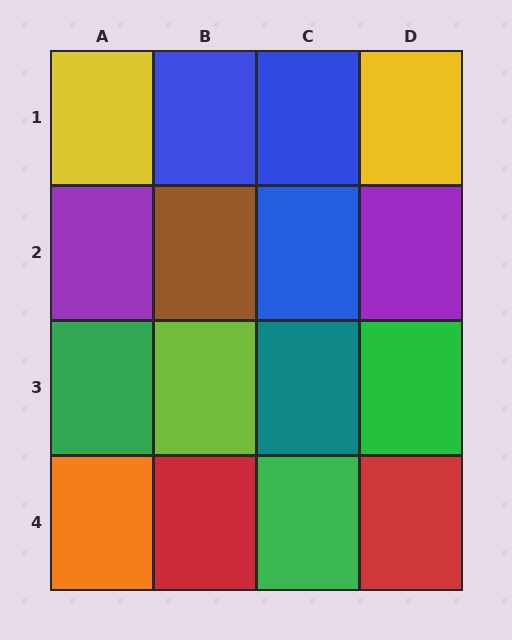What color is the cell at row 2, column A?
Purple.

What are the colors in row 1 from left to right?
Yellow, blue, blue, yellow.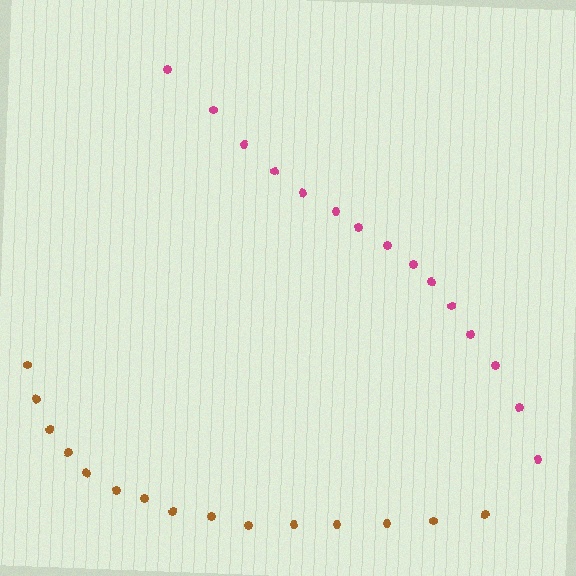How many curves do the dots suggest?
There are 2 distinct paths.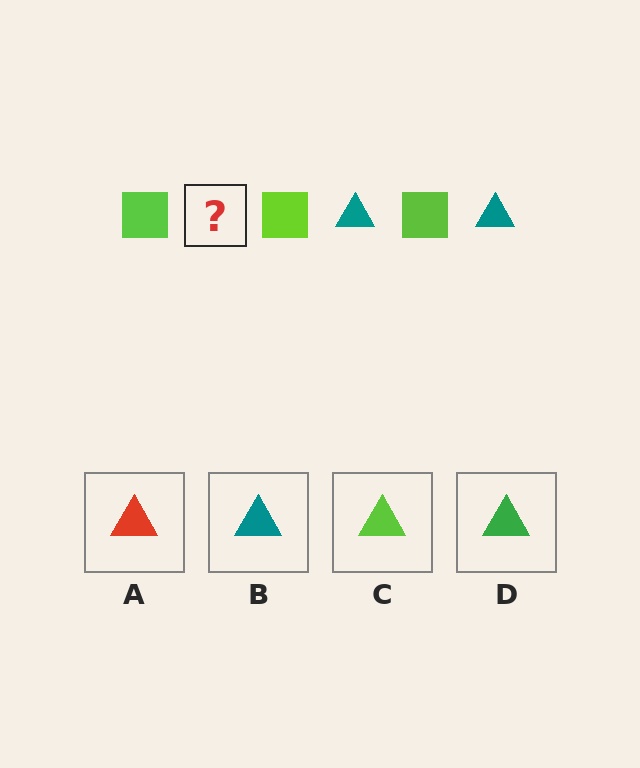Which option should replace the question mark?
Option B.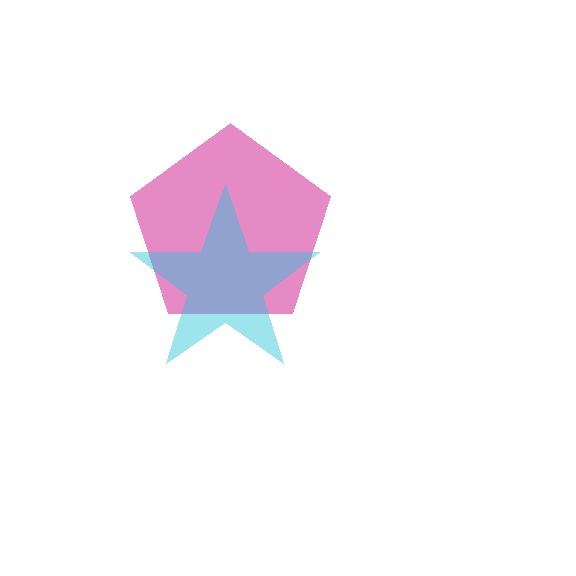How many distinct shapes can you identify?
There are 2 distinct shapes: a magenta pentagon, a cyan star.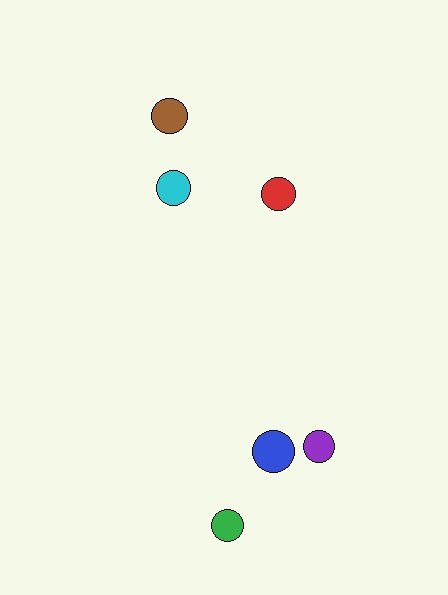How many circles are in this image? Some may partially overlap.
There are 6 circles.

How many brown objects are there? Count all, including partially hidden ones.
There is 1 brown object.